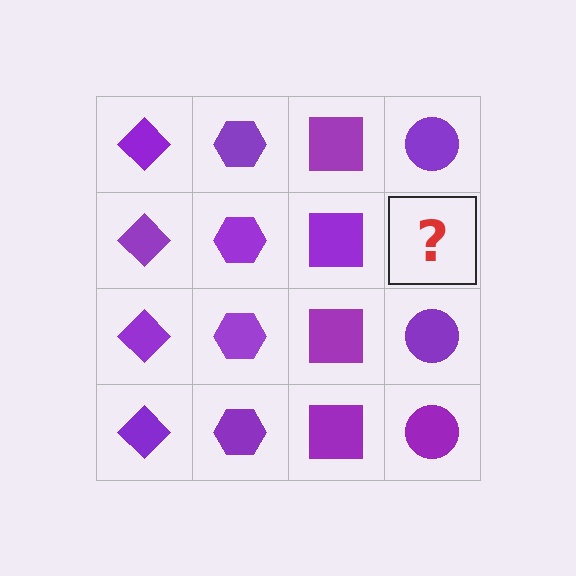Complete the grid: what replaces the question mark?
The question mark should be replaced with a purple circle.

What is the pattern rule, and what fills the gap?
The rule is that each column has a consistent shape. The gap should be filled with a purple circle.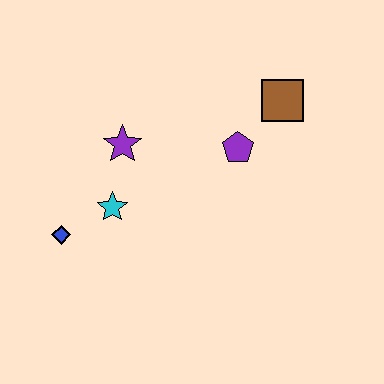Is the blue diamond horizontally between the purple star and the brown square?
No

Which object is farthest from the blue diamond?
The brown square is farthest from the blue diamond.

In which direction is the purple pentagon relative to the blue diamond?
The purple pentagon is to the right of the blue diamond.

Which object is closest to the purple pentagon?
The brown square is closest to the purple pentagon.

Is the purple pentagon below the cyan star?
No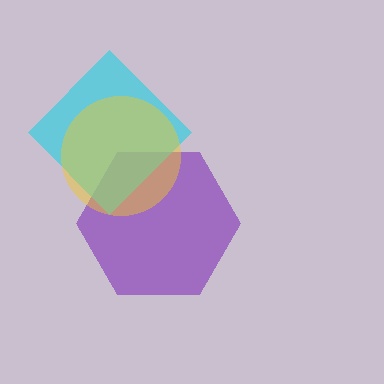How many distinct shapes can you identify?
There are 3 distinct shapes: a purple hexagon, a cyan diamond, a yellow circle.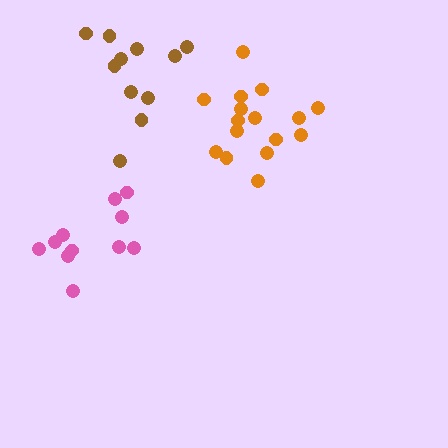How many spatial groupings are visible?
There are 3 spatial groupings.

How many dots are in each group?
Group 1: 16 dots, Group 2: 11 dots, Group 3: 11 dots (38 total).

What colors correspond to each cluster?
The clusters are colored: orange, pink, brown.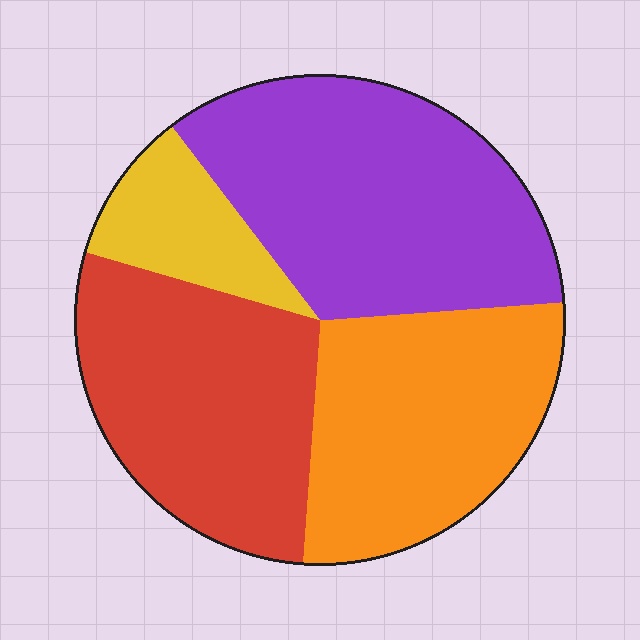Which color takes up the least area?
Yellow, at roughly 10%.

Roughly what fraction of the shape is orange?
Orange covers about 25% of the shape.